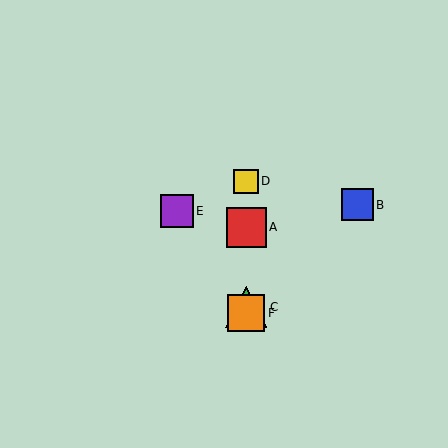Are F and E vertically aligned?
No, F is at x≈246 and E is at x≈177.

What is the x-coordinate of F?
Object F is at x≈246.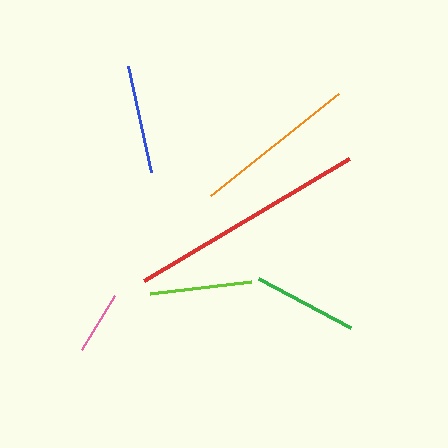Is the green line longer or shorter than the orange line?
The orange line is longer than the green line.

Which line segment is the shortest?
The pink line is the shortest at approximately 63 pixels.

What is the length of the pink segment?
The pink segment is approximately 63 pixels long.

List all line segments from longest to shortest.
From longest to shortest: red, orange, blue, green, lime, pink.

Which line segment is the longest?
The red line is the longest at approximately 238 pixels.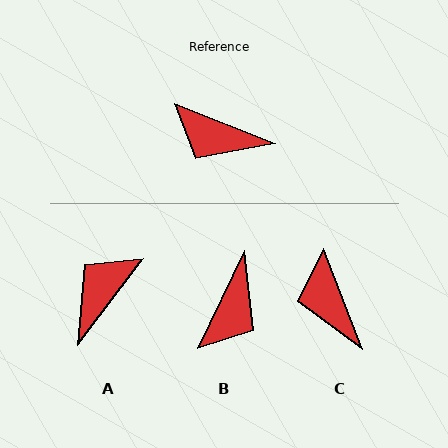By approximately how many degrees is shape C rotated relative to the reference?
Approximately 47 degrees clockwise.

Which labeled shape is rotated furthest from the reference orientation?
A, about 105 degrees away.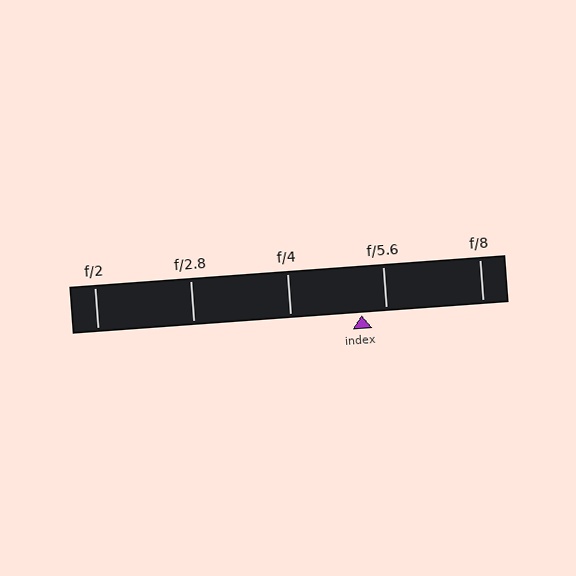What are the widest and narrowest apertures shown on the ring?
The widest aperture shown is f/2 and the narrowest is f/8.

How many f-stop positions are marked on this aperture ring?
There are 5 f-stop positions marked.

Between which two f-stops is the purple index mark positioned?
The index mark is between f/4 and f/5.6.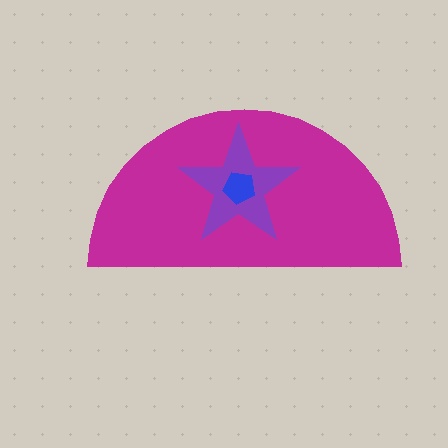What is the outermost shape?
The magenta semicircle.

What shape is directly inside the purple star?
The blue pentagon.